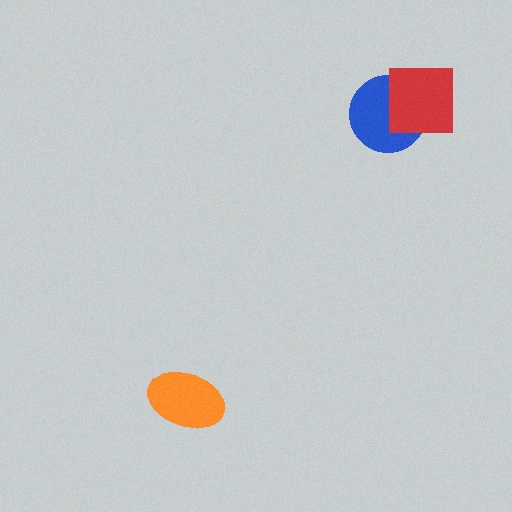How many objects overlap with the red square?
1 object overlaps with the red square.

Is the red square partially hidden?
No, no other shape covers it.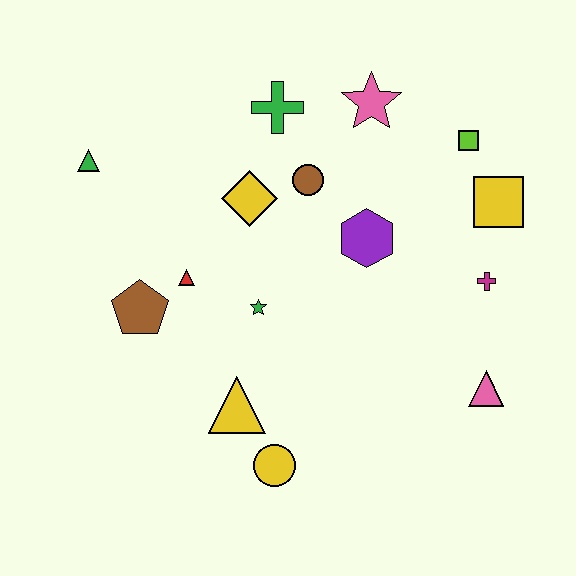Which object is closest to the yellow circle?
The yellow triangle is closest to the yellow circle.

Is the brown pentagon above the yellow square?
No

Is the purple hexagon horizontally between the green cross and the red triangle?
No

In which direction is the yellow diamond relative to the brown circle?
The yellow diamond is to the left of the brown circle.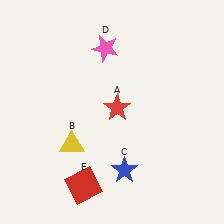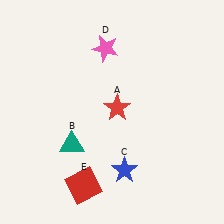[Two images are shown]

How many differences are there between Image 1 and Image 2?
There is 1 difference between the two images.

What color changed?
The triangle (B) changed from yellow in Image 1 to teal in Image 2.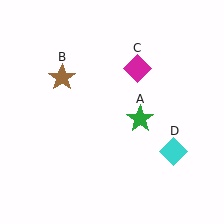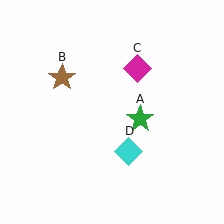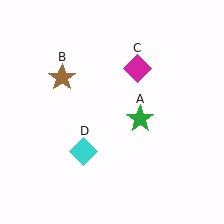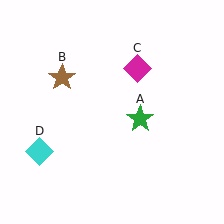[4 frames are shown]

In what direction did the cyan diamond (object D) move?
The cyan diamond (object D) moved left.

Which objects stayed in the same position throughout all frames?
Green star (object A) and brown star (object B) and magenta diamond (object C) remained stationary.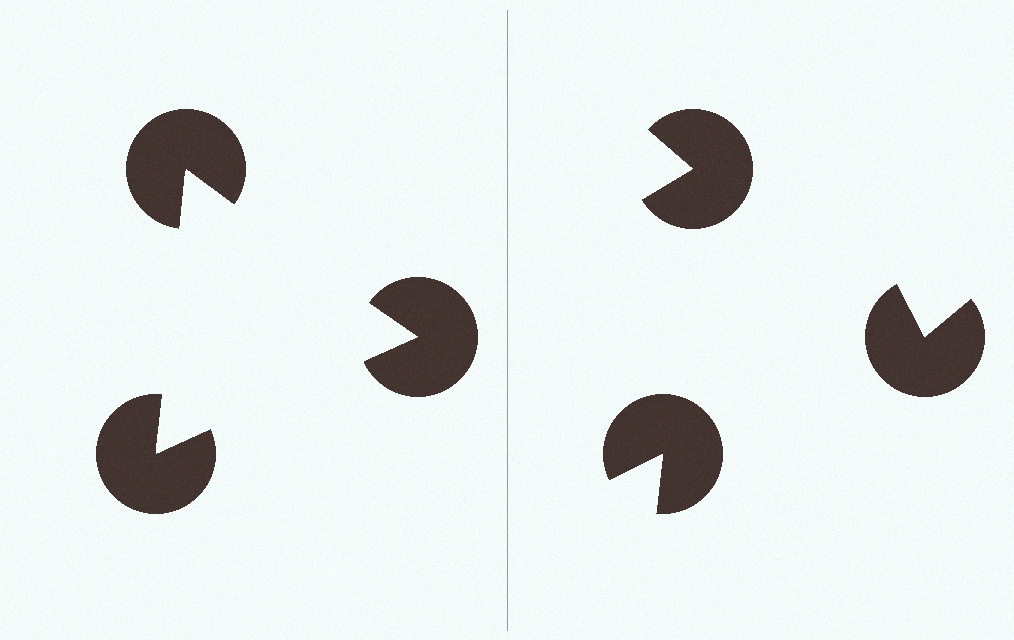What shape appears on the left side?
An illusory triangle.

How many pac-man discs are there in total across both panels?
6 — 3 on each side.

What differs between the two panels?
The pac-man discs are positioned identically on both sides; only the wedge orientations differ. On the left they align to a triangle; on the right they are misaligned.